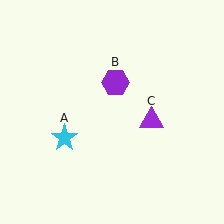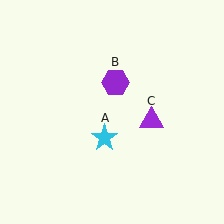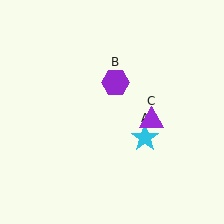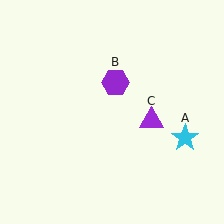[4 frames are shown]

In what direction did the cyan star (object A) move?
The cyan star (object A) moved right.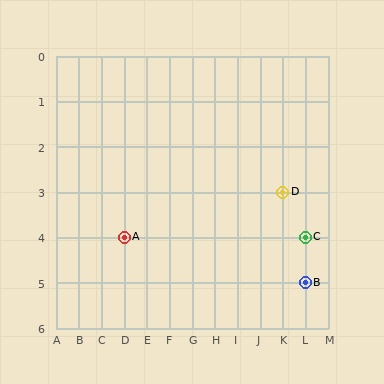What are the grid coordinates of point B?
Point B is at grid coordinates (L, 5).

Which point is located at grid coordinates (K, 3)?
Point D is at (K, 3).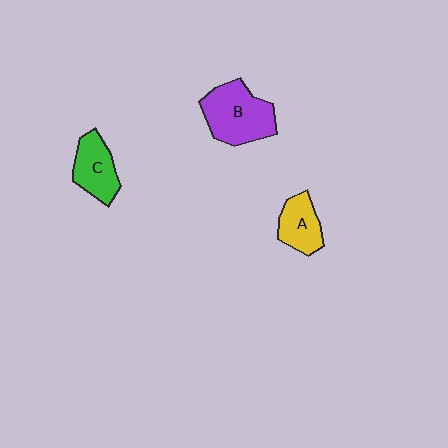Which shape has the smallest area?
Shape A (yellow).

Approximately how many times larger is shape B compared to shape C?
Approximately 1.5 times.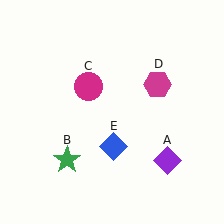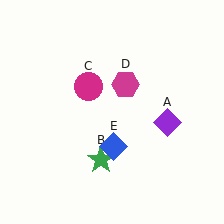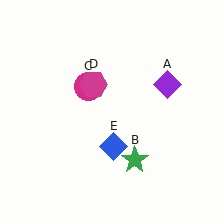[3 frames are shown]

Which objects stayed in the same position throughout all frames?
Magenta circle (object C) and blue diamond (object E) remained stationary.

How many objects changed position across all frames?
3 objects changed position: purple diamond (object A), green star (object B), magenta hexagon (object D).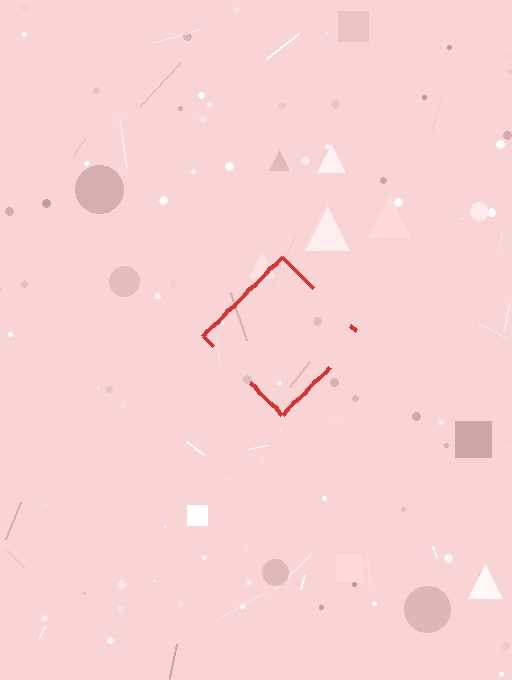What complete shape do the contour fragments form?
The contour fragments form a diamond.